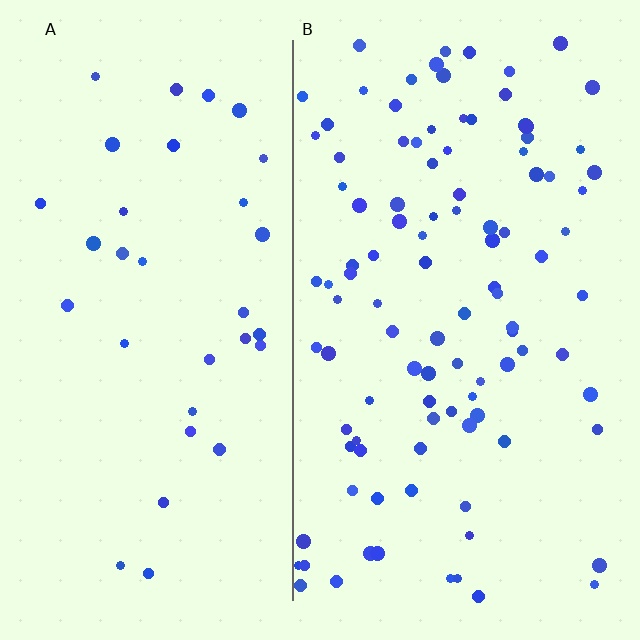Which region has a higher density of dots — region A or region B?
B (the right).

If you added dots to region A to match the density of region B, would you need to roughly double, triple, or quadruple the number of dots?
Approximately triple.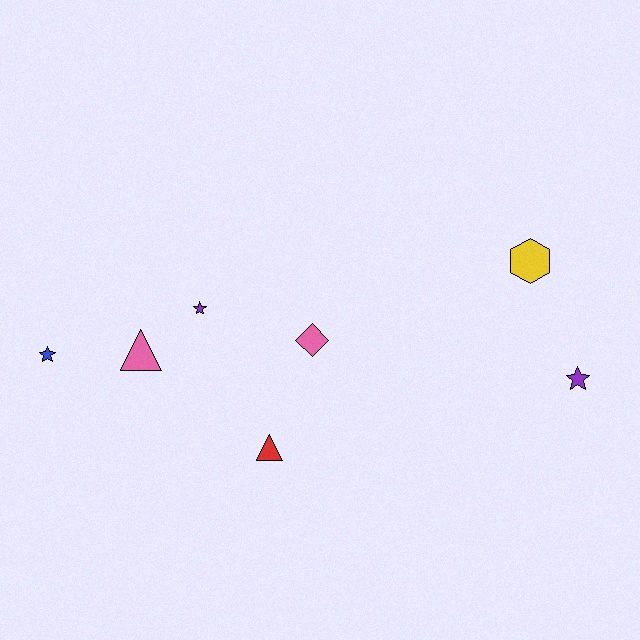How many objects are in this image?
There are 7 objects.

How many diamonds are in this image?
There is 1 diamond.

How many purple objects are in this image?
There are 2 purple objects.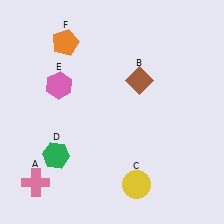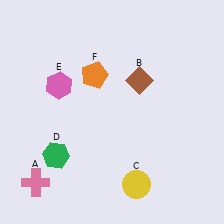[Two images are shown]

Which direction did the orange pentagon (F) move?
The orange pentagon (F) moved down.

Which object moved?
The orange pentagon (F) moved down.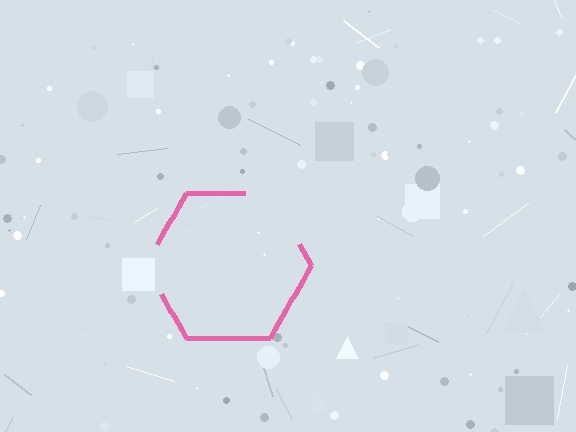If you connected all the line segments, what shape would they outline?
They would outline a hexagon.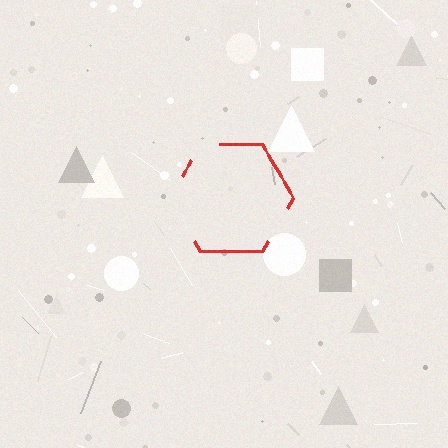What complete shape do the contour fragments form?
The contour fragments form a hexagon.